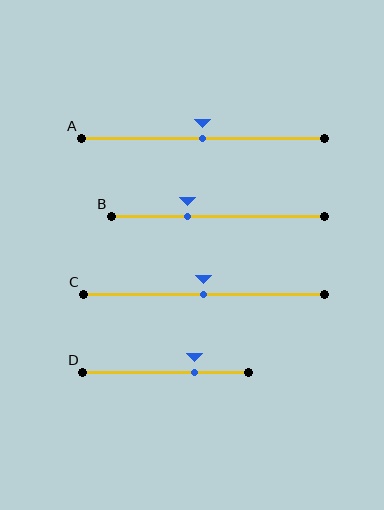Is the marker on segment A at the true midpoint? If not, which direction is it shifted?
Yes, the marker on segment A is at the true midpoint.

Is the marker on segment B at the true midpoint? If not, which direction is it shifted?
No, the marker on segment B is shifted to the left by about 14% of the segment length.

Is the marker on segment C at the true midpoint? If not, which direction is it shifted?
Yes, the marker on segment C is at the true midpoint.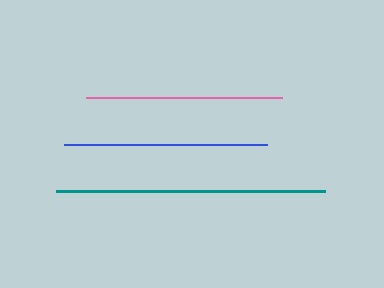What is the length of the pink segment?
The pink segment is approximately 196 pixels long.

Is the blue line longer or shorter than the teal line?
The teal line is longer than the blue line.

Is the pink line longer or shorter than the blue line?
The blue line is longer than the pink line.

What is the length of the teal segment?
The teal segment is approximately 269 pixels long.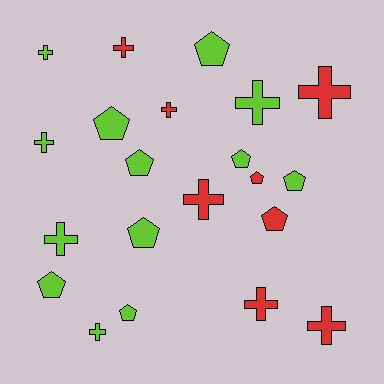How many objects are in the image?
There are 21 objects.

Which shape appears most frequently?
Cross, with 11 objects.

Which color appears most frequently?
Lime, with 13 objects.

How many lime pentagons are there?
There are 8 lime pentagons.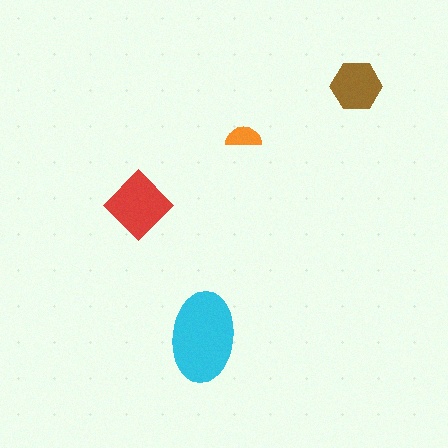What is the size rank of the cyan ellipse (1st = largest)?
1st.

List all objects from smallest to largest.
The orange semicircle, the brown hexagon, the red diamond, the cyan ellipse.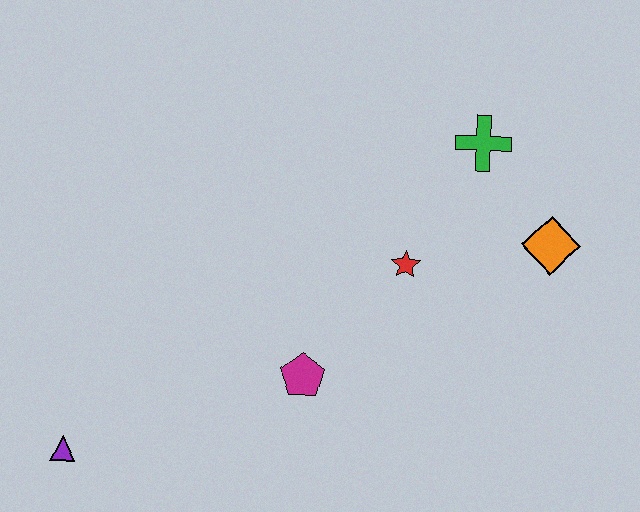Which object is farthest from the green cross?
The purple triangle is farthest from the green cross.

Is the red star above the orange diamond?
No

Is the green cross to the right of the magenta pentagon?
Yes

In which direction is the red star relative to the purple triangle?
The red star is to the right of the purple triangle.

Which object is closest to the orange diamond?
The green cross is closest to the orange diamond.